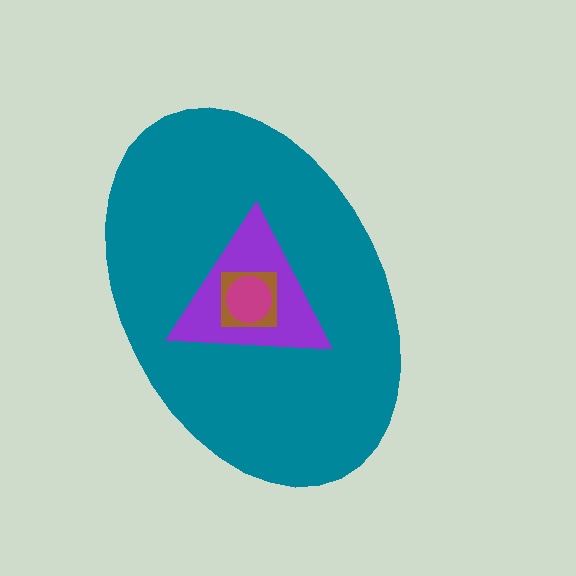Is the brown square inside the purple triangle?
Yes.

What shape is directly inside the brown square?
The magenta circle.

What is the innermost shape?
The magenta circle.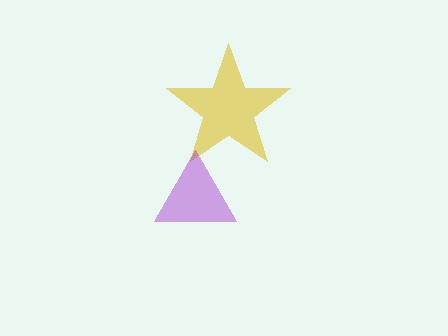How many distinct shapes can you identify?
There are 2 distinct shapes: a yellow star, a purple triangle.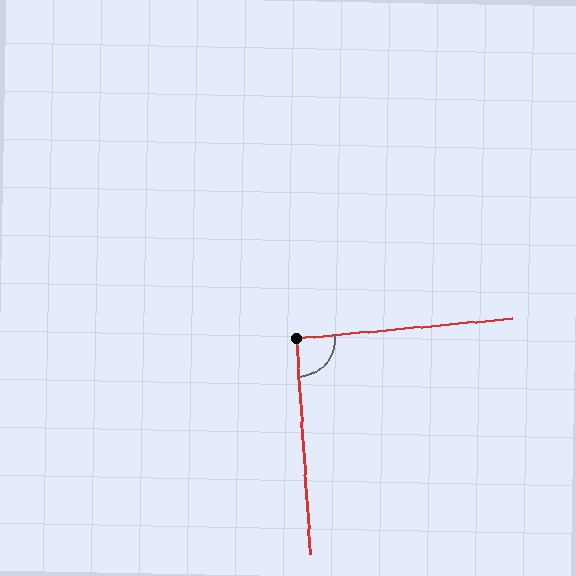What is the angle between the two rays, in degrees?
Approximately 91 degrees.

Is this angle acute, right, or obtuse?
It is approximately a right angle.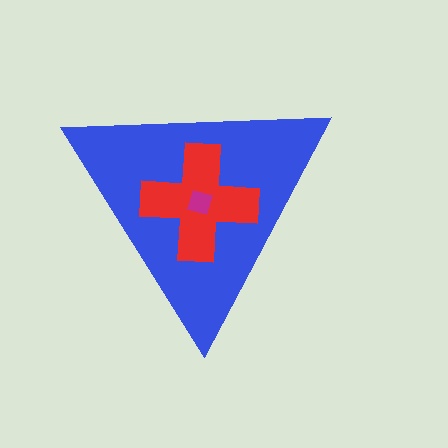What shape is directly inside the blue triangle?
The red cross.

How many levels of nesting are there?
3.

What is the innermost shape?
The magenta diamond.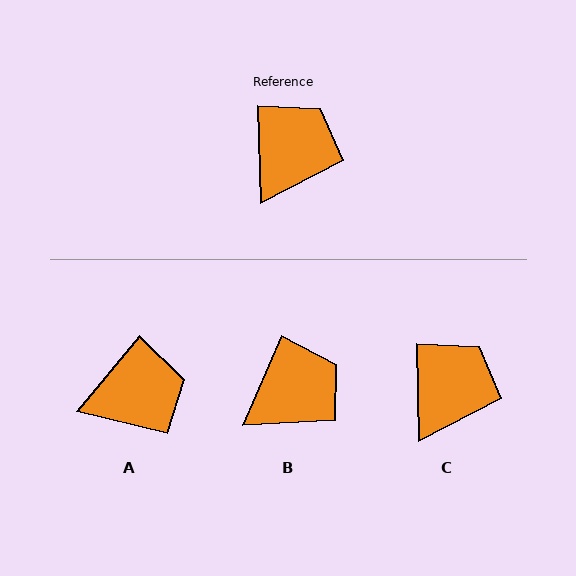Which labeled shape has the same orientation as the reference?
C.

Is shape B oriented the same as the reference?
No, it is off by about 25 degrees.